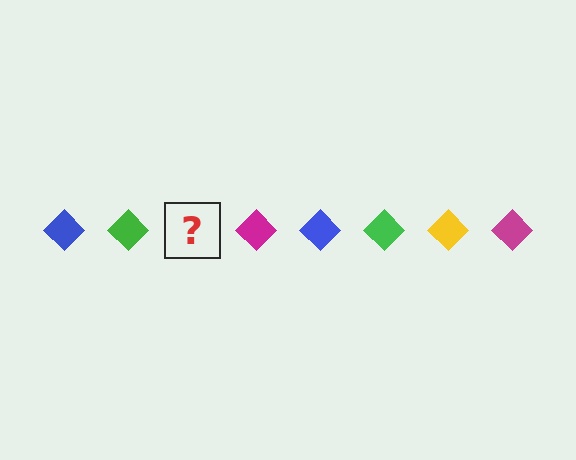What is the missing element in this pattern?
The missing element is a yellow diamond.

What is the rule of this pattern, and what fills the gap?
The rule is that the pattern cycles through blue, green, yellow, magenta diamonds. The gap should be filled with a yellow diamond.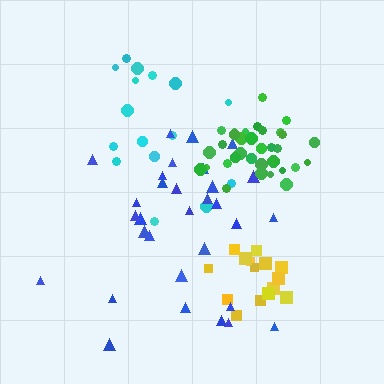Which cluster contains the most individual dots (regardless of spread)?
Green (35).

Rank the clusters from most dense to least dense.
green, yellow, blue, cyan.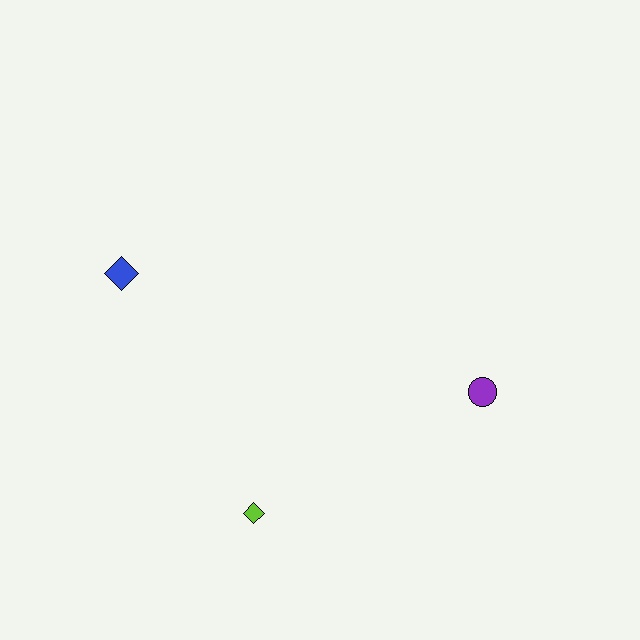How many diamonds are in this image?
There are 2 diamonds.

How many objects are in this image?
There are 3 objects.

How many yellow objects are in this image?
There are no yellow objects.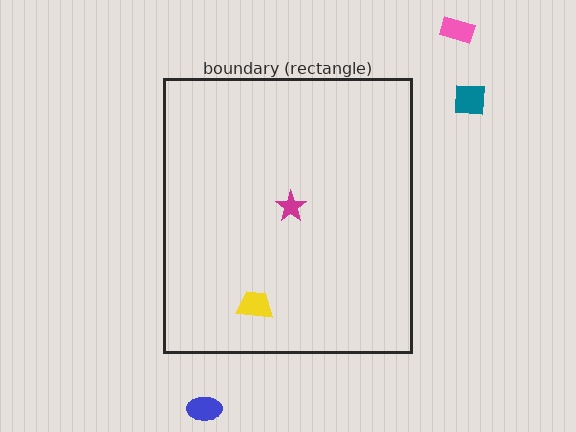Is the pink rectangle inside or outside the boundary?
Outside.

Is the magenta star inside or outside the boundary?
Inside.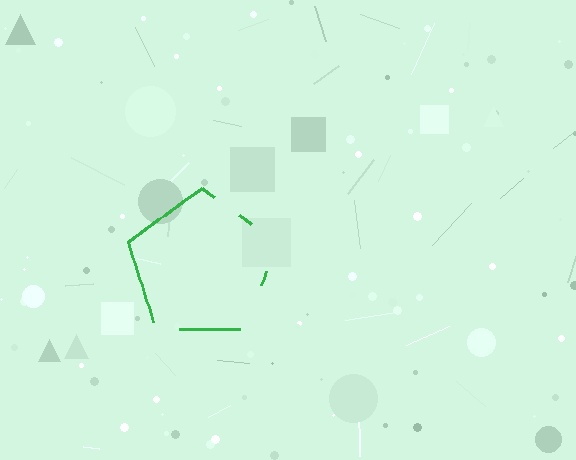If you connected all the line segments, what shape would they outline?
They would outline a pentagon.